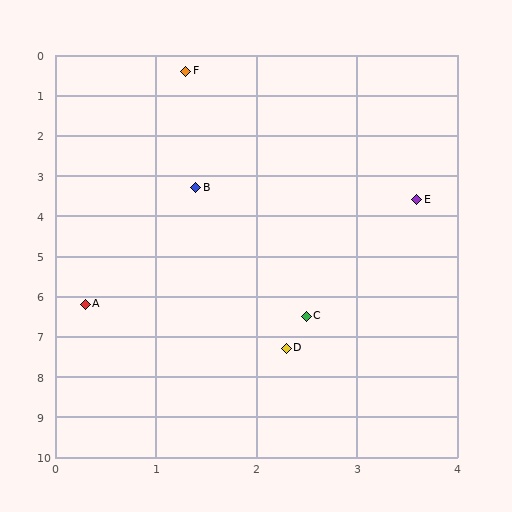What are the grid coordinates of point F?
Point F is at approximately (1.3, 0.4).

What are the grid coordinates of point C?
Point C is at approximately (2.5, 6.5).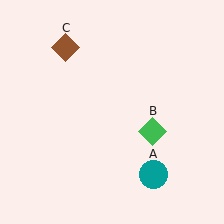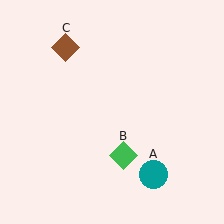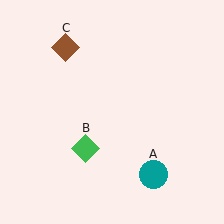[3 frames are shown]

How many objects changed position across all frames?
1 object changed position: green diamond (object B).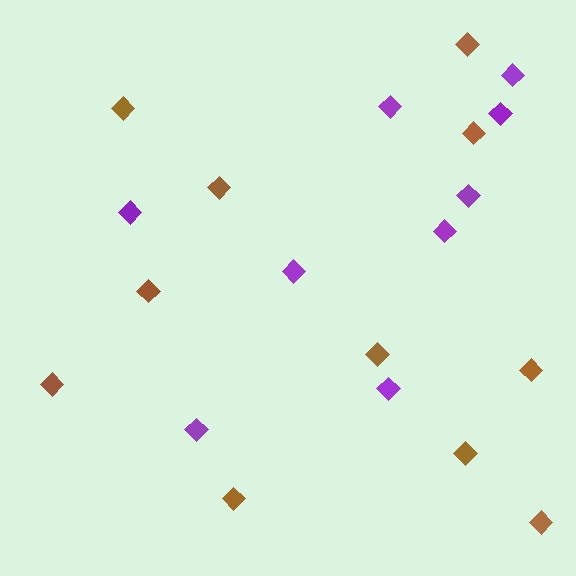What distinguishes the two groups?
There are 2 groups: one group of purple diamonds (9) and one group of brown diamonds (11).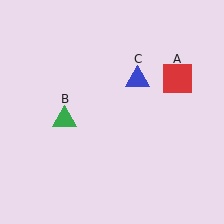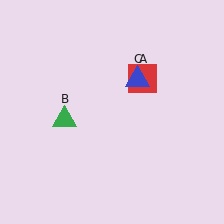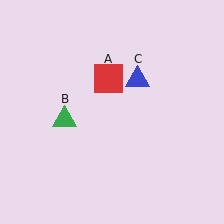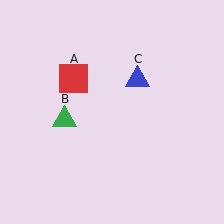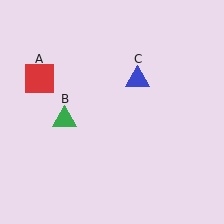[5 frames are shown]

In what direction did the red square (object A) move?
The red square (object A) moved left.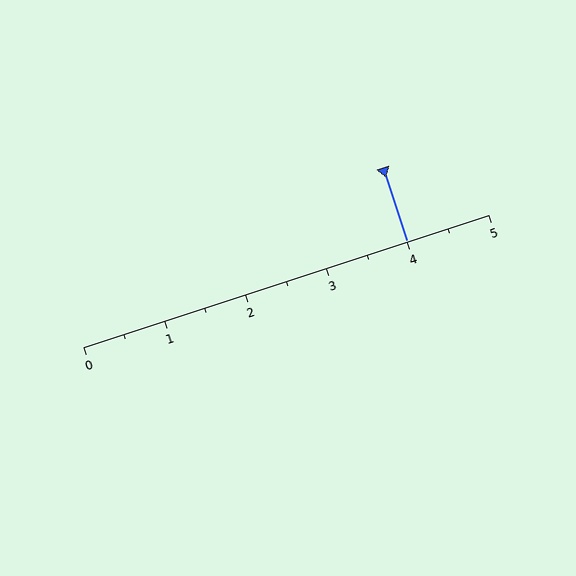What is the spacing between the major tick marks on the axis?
The major ticks are spaced 1 apart.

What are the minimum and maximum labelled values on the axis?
The axis runs from 0 to 5.